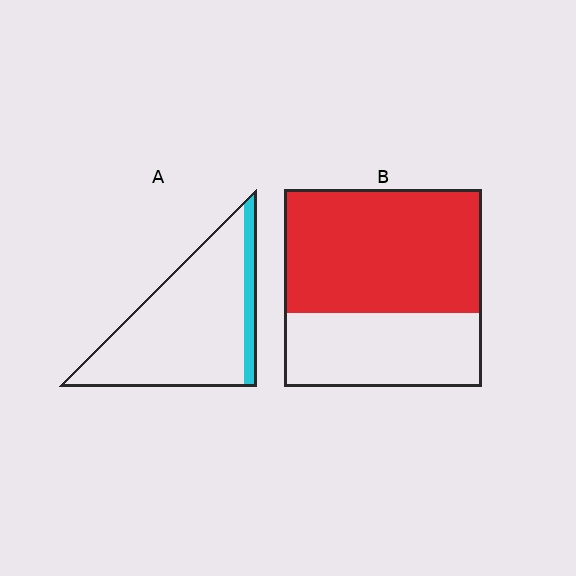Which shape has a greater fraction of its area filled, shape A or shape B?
Shape B.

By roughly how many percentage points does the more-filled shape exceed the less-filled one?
By roughly 50 percentage points (B over A).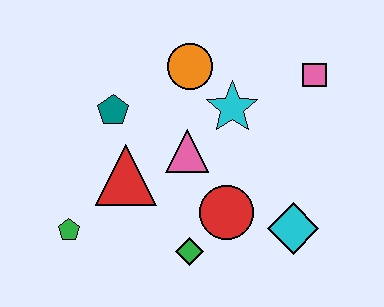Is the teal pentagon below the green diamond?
No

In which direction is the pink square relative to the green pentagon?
The pink square is to the right of the green pentagon.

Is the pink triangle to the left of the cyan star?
Yes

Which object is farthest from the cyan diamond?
The green pentagon is farthest from the cyan diamond.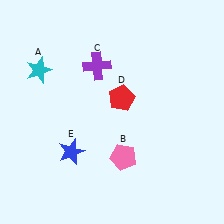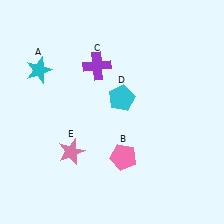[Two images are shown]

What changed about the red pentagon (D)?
In Image 1, D is red. In Image 2, it changed to cyan.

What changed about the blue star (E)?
In Image 1, E is blue. In Image 2, it changed to pink.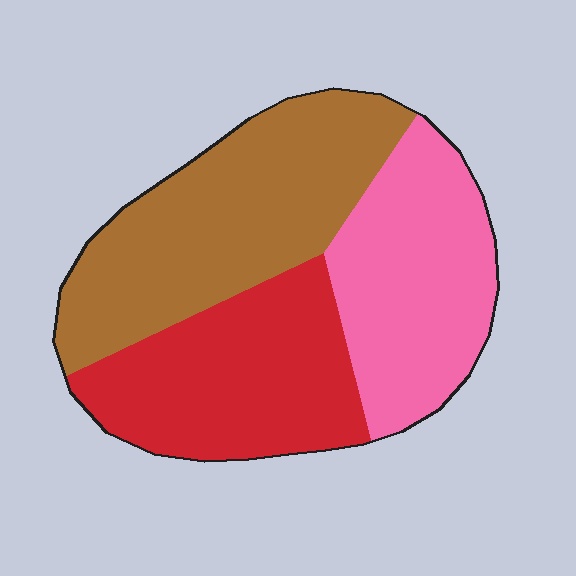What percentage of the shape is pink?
Pink takes up about one third (1/3) of the shape.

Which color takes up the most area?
Brown, at roughly 40%.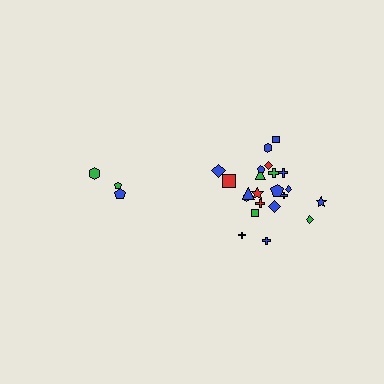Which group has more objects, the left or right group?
The right group.